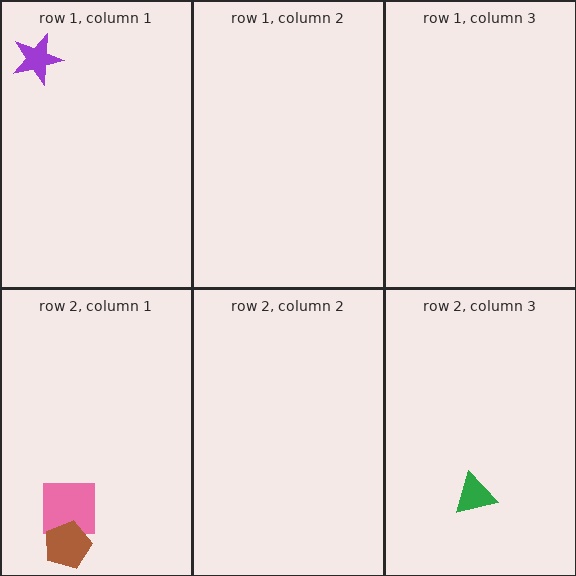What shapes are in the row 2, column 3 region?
The green triangle.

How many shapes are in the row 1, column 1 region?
1.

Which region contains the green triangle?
The row 2, column 3 region.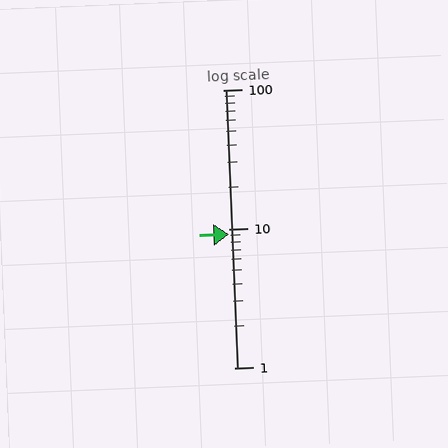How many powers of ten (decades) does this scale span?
The scale spans 2 decades, from 1 to 100.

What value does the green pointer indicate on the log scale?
The pointer indicates approximately 9.2.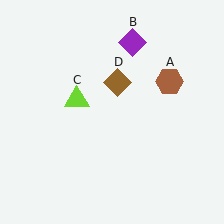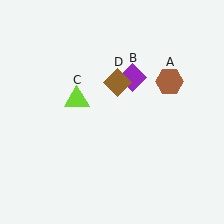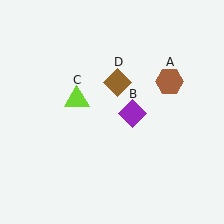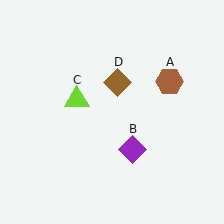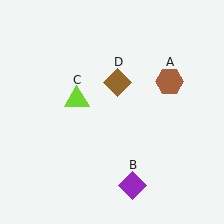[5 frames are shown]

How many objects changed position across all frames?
1 object changed position: purple diamond (object B).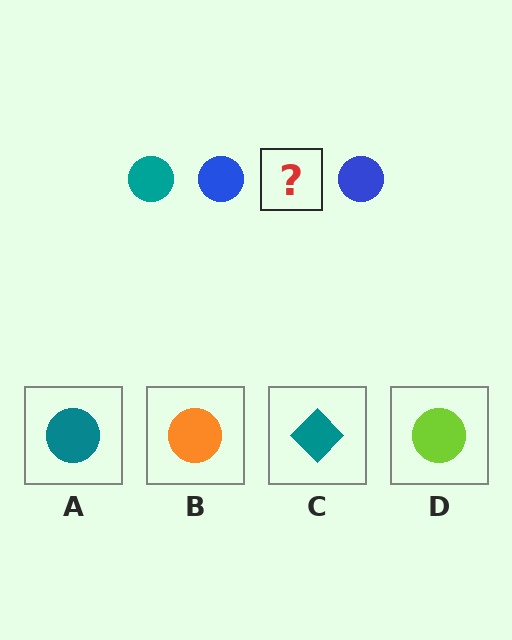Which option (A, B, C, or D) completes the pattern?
A.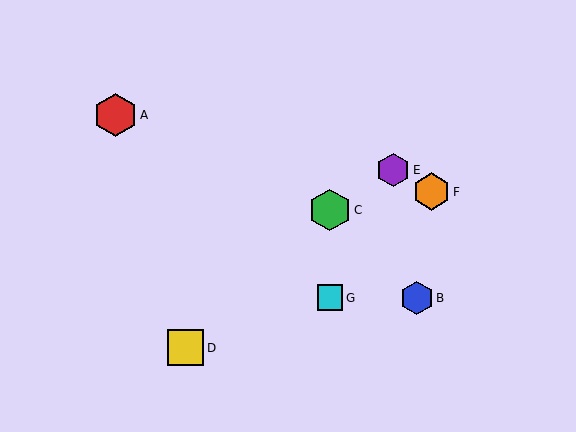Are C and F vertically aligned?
No, C is at x≈330 and F is at x≈432.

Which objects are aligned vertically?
Objects C, G are aligned vertically.